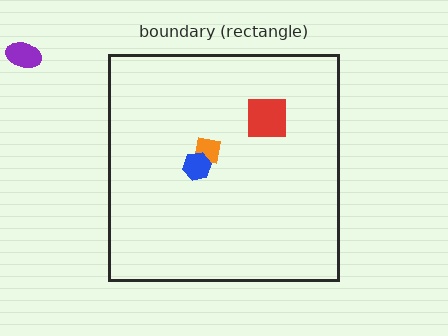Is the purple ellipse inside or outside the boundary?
Outside.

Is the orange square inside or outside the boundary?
Inside.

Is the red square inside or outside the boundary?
Inside.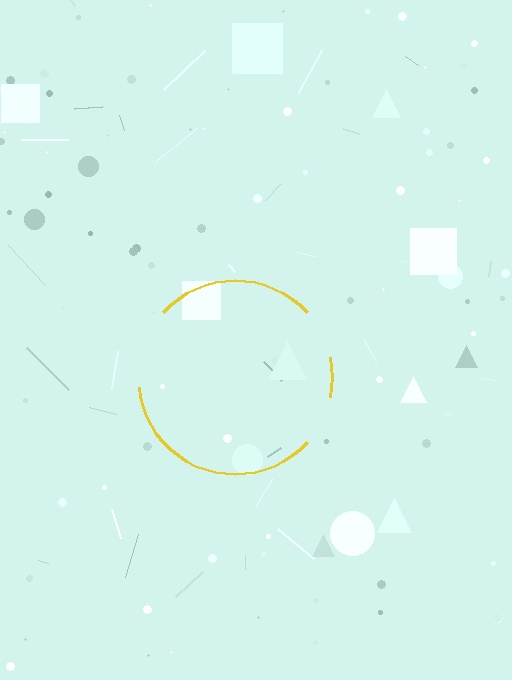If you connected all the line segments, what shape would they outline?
They would outline a circle.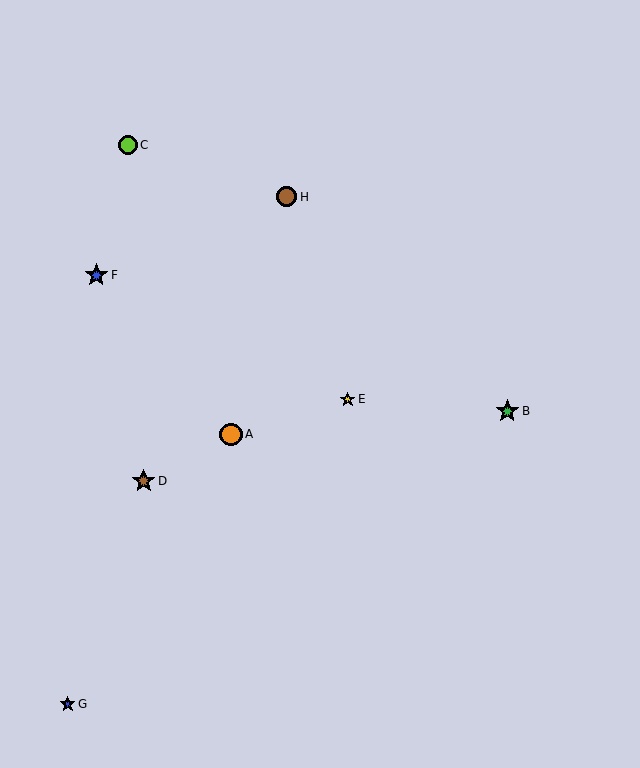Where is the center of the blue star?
The center of the blue star is at (96, 275).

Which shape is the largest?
The brown star (labeled D) is the largest.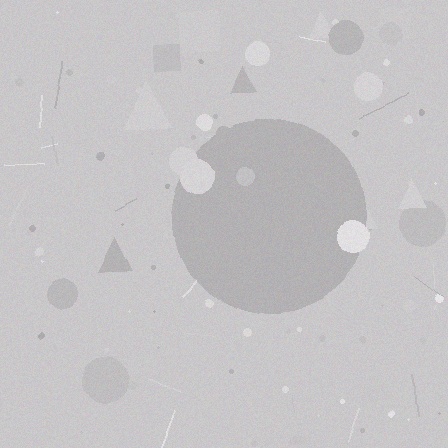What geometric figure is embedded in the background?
A circle is embedded in the background.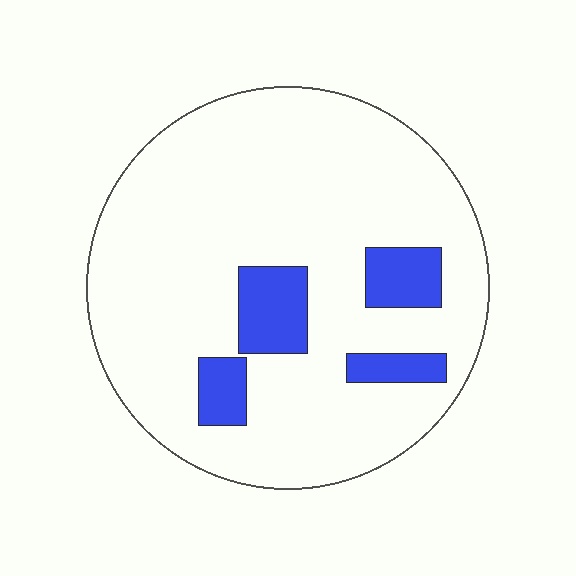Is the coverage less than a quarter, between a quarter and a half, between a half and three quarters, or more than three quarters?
Less than a quarter.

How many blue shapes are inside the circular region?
4.